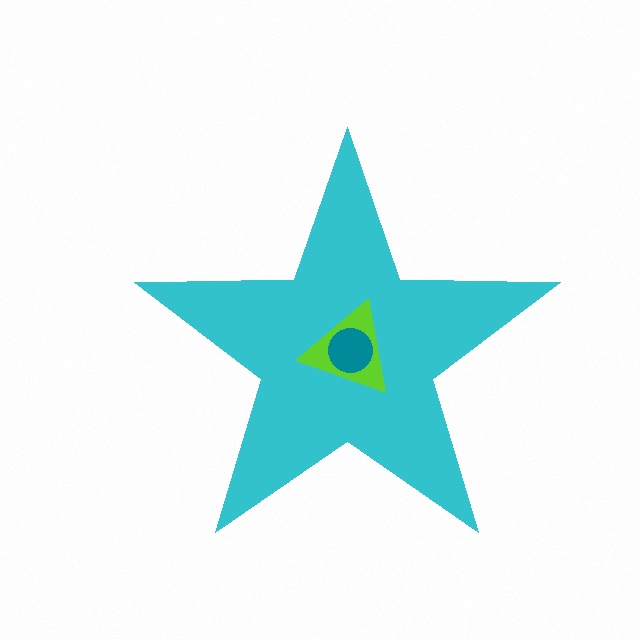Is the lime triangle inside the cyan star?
Yes.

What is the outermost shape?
The cyan star.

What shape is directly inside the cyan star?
The lime triangle.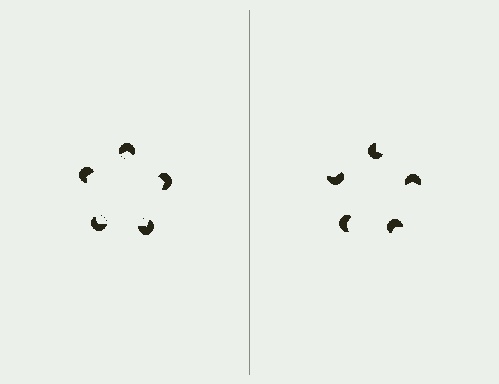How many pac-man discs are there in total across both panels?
10 — 5 on each side.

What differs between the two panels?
The pac-man discs are positioned identically on both sides; only the wedge orientations differ. On the left they align to a pentagon; on the right they are misaligned.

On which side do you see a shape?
An illusory pentagon appears on the left side. On the right side the wedge cuts are rotated, so no coherent shape forms.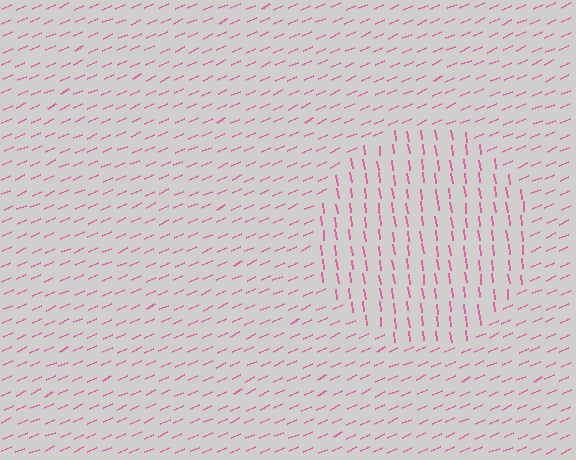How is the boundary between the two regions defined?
The boundary is defined purely by a change in line orientation (approximately 73 degrees difference). All lines are the same color and thickness.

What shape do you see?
I see a circle.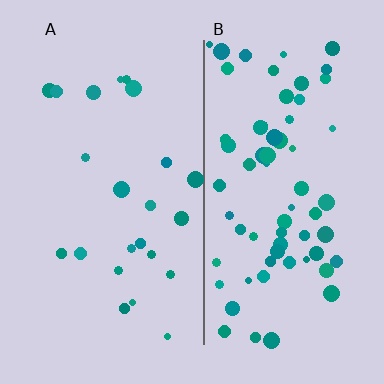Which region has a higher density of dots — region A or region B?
B (the right).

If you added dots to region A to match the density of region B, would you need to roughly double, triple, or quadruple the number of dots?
Approximately triple.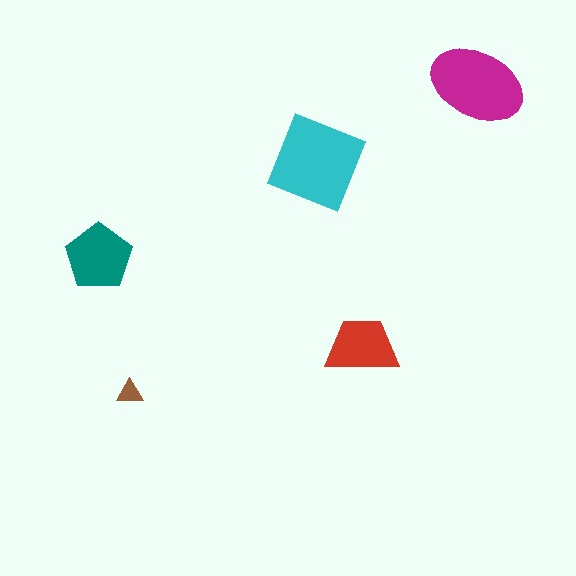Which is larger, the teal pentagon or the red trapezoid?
The teal pentagon.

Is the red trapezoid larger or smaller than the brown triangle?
Larger.